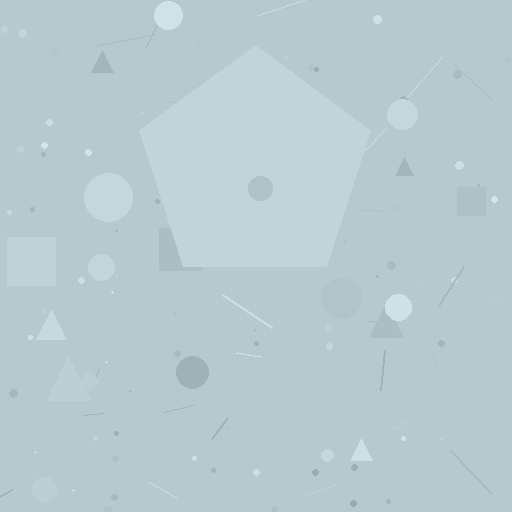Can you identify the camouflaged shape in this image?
The camouflaged shape is a pentagon.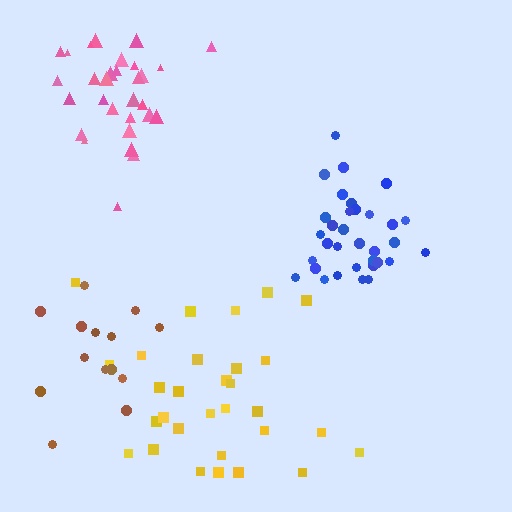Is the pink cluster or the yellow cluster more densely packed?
Pink.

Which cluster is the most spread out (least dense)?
Brown.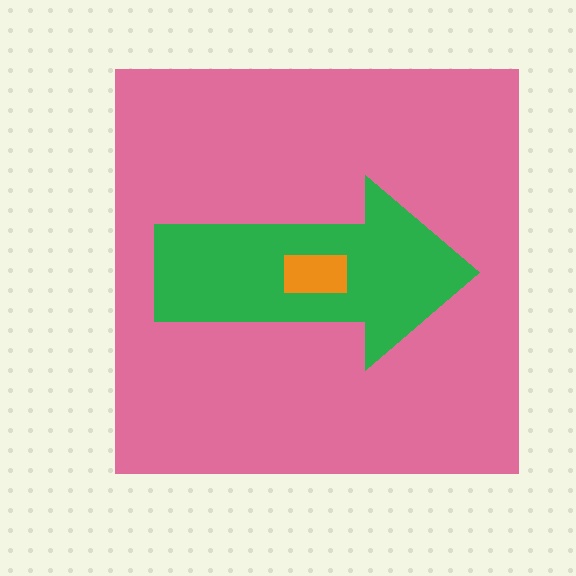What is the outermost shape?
The pink square.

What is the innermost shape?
The orange rectangle.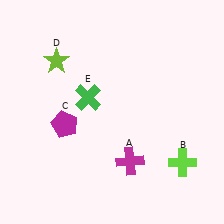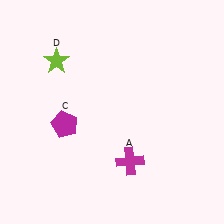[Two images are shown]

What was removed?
The lime cross (B), the green cross (E) were removed in Image 2.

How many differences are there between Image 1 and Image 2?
There are 2 differences between the two images.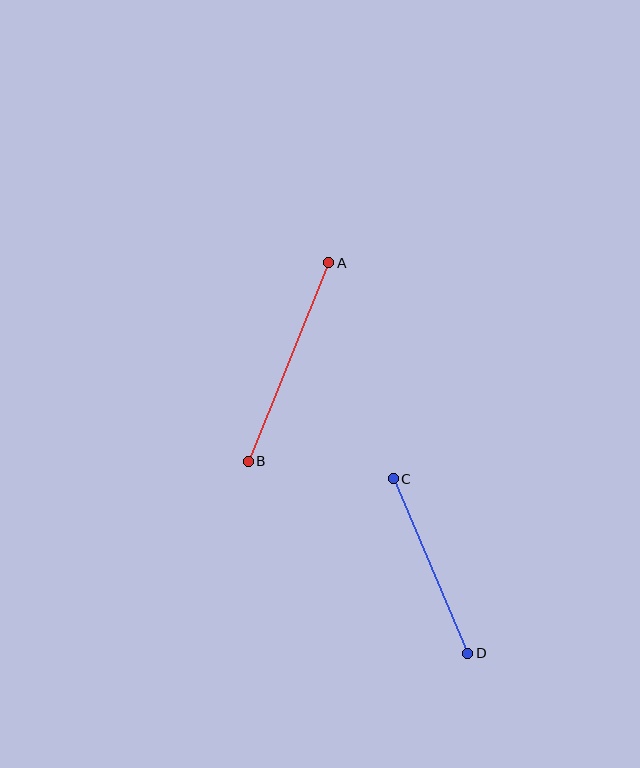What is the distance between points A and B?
The distance is approximately 214 pixels.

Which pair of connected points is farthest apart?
Points A and B are farthest apart.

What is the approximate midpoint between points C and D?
The midpoint is at approximately (431, 566) pixels.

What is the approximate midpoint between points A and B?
The midpoint is at approximately (288, 362) pixels.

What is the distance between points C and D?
The distance is approximately 190 pixels.